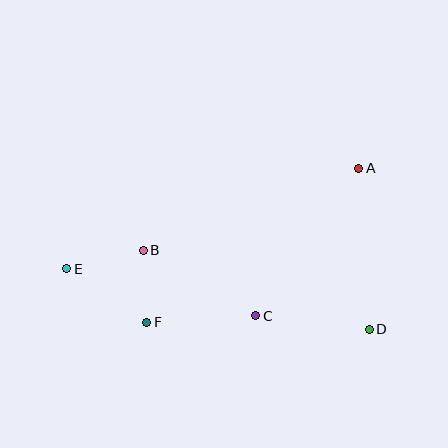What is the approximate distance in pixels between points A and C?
The distance between A and C is approximately 180 pixels.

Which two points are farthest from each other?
Points D and E are farthest from each other.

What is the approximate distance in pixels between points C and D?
The distance between C and D is approximately 114 pixels.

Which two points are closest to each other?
Points B and F are closest to each other.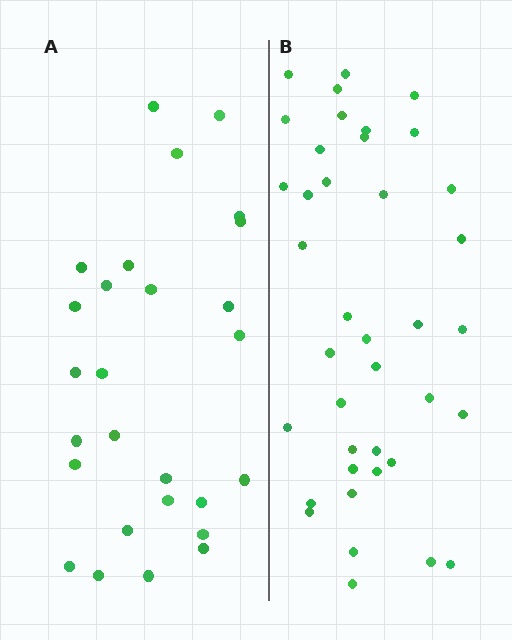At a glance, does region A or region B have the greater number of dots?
Region B (the right region) has more dots.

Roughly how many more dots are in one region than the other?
Region B has roughly 12 or so more dots than region A.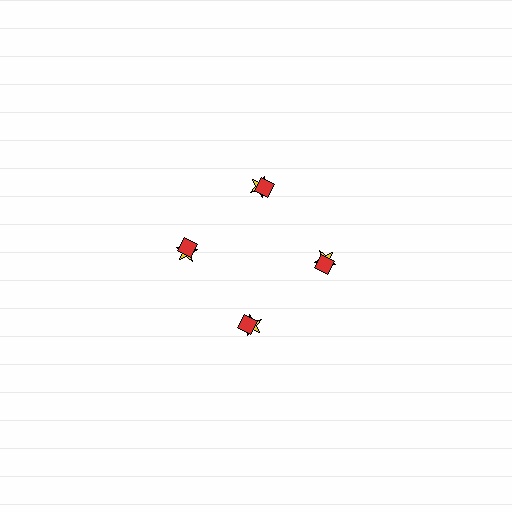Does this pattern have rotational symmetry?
Yes, this pattern has 4-fold rotational symmetry. It looks the same after rotating 90 degrees around the center.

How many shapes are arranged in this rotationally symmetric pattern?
There are 8 shapes, arranged in 4 groups of 2.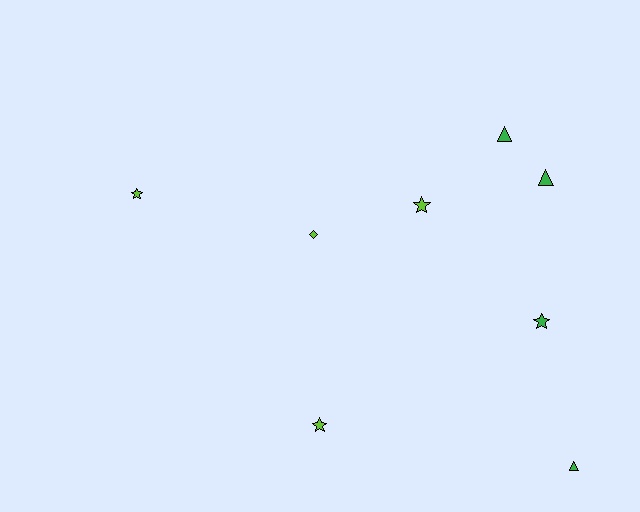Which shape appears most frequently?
Star, with 4 objects.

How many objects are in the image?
There are 8 objects.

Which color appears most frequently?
Green, with 4 objects.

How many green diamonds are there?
There are no green diamonds.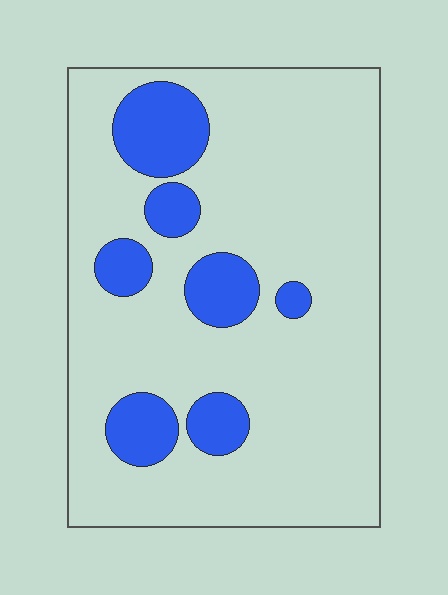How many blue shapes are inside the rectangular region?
7.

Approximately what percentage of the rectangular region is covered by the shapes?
Approximately 20%.